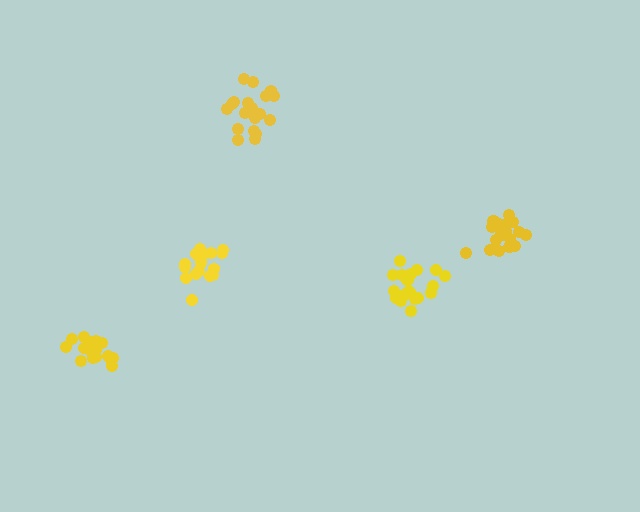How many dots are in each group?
Group 1: 20 dots, Group 2: 19 dots, Group 3: 17 dots, Group 4: 21 dots, Group 5: 20 dots (97 total).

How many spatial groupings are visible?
There are 5 spatial groupings.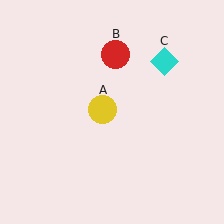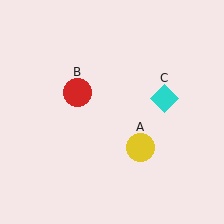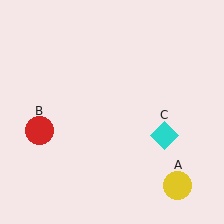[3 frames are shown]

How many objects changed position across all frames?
3 objects changed position: yellow circle (object A), red circle (object B), cyan diamond (object C).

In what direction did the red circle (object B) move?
The red circle (object B) moved down and to the left.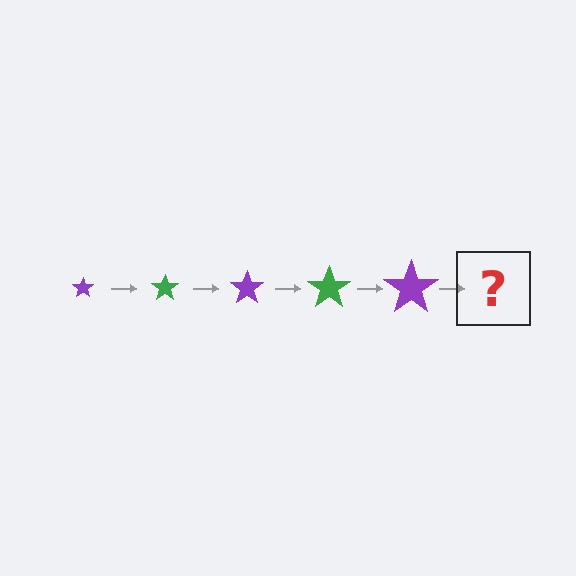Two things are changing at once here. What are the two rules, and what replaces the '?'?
The two rules are that the star grows larger each step and the color cycles through purple and green. The '?' should be a green star, larger than the previous one.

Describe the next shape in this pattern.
It should be a green star, larger than the previous one.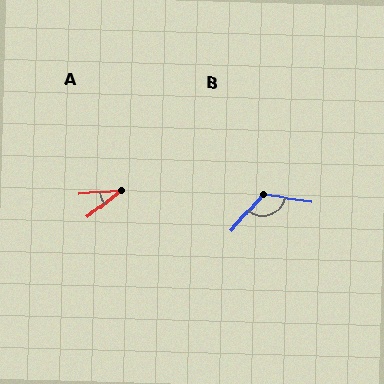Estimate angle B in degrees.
Approximately 123 degrees.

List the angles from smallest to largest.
A (33°), B (123°).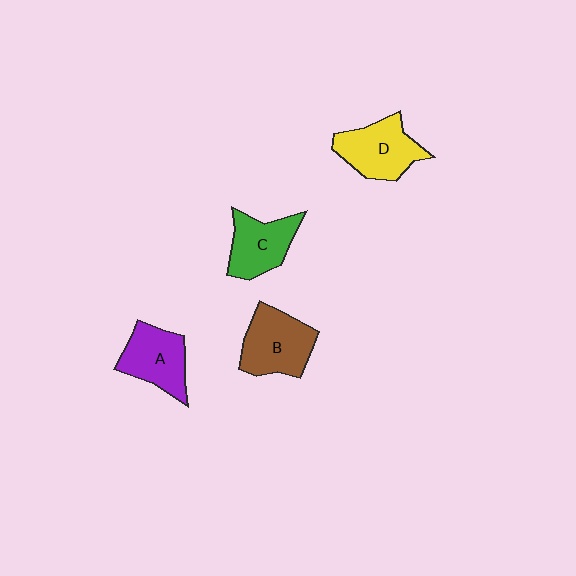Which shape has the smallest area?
Shape C (green).